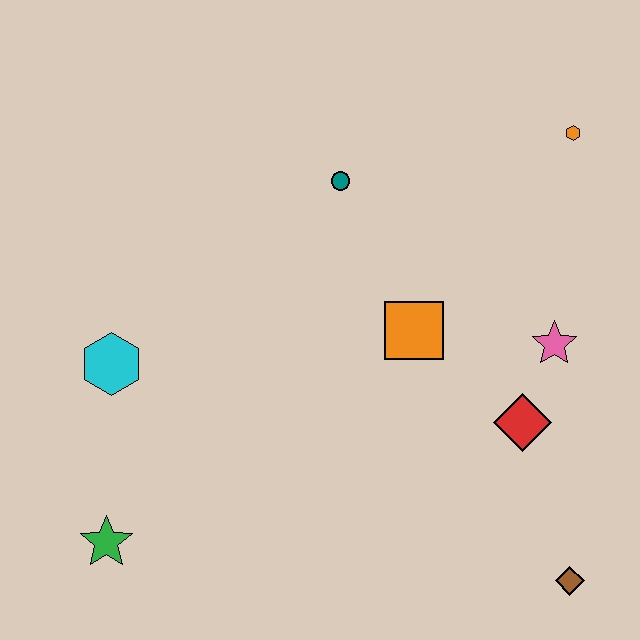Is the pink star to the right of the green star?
Yes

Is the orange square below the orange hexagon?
Yes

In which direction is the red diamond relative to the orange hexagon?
The red diamond is below the orange hexagon.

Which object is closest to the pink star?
The red diamond is closest to the pink star.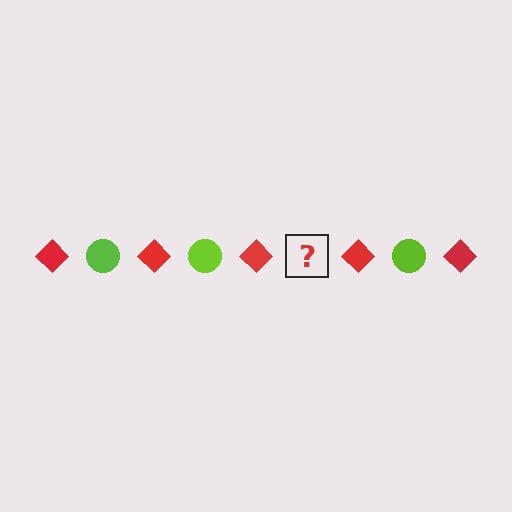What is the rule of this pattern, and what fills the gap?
The rule is that the pattern alternates between red diamond and lime circle. The gap should be filled with a lime circle.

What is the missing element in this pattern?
The missing element is a lime circle.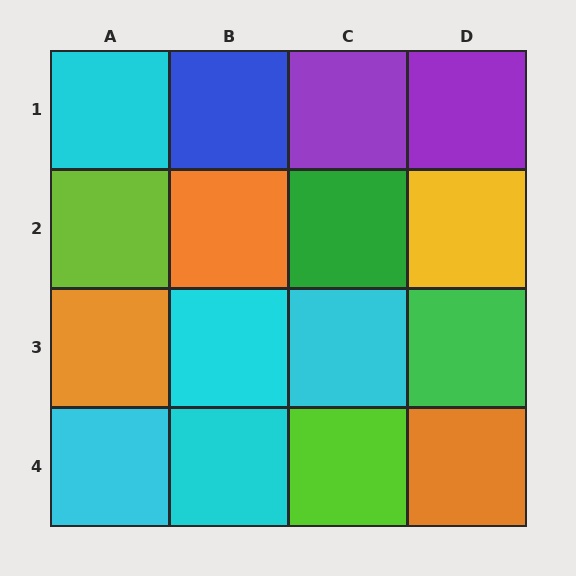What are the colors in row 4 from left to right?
Cyan, cyan, lime, orange.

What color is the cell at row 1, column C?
Purple.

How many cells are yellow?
1 cell is yellow.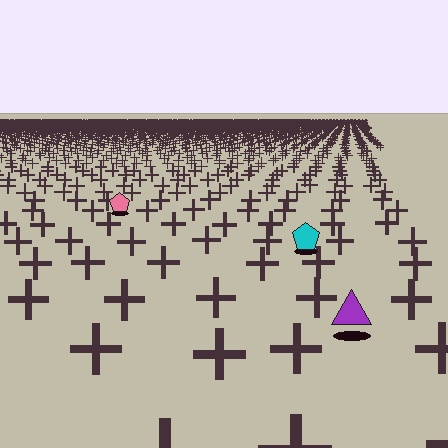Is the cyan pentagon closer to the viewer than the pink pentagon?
Yes. The cyan pentagon is closer — you can tell from the texture gradient: the ground texture is coarser near it.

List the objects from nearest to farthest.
From nearest to farthest: the purple triangle, the cyan pentagon, the pink pentagon.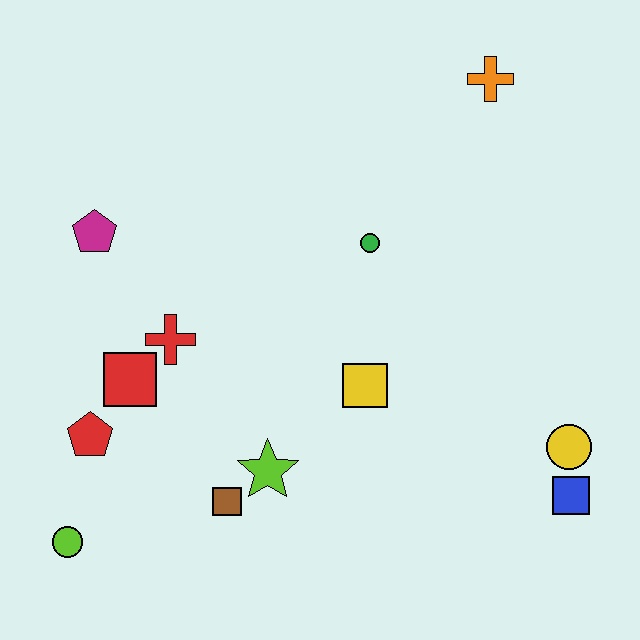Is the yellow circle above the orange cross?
No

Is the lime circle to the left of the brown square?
Yes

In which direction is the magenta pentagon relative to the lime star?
The magenta pentagon is above the lime star.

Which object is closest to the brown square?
The lime star is closest to the brown square.